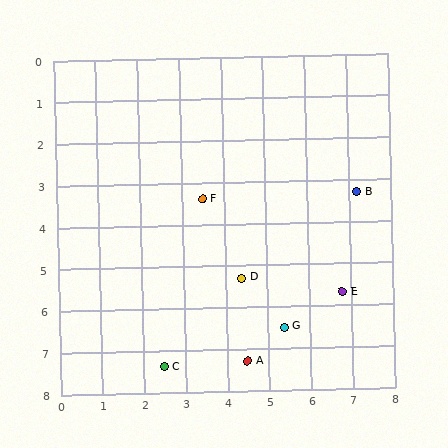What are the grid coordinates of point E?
Point E is at approximately (6.8, 5.7).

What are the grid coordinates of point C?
Point C is at approximately (2.5, 7.4).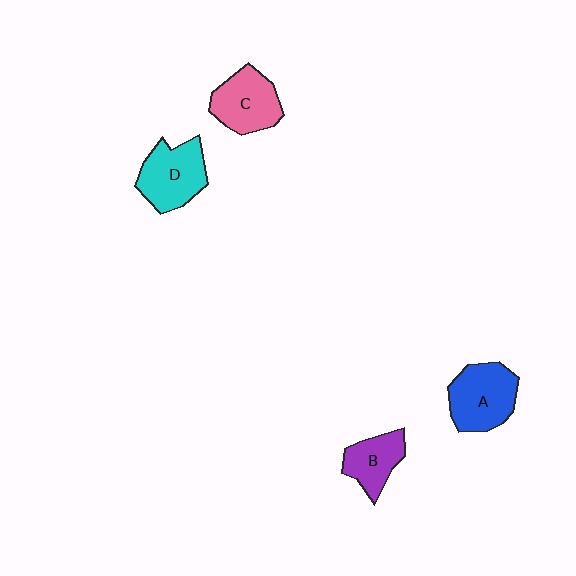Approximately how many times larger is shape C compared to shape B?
Approximately 1.3 times.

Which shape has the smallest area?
Shape B (purple).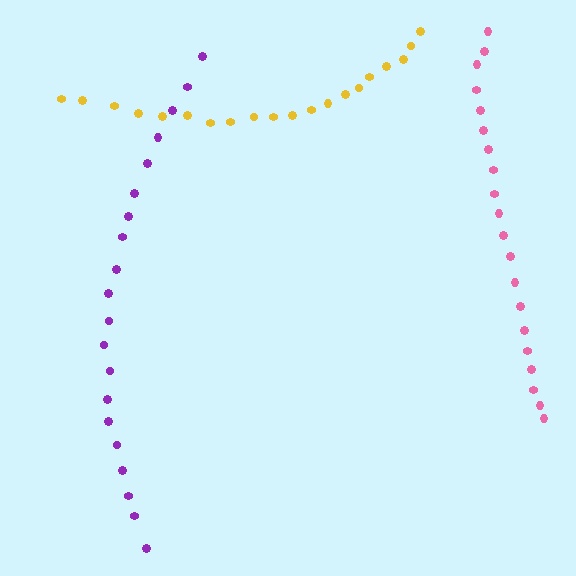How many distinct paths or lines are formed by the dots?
There are 3 distinct paths.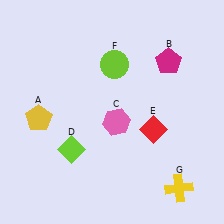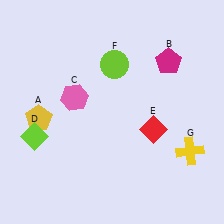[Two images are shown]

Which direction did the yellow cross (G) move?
The yellow cross (G) moved up.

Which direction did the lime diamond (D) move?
The lime diamond (D) moved left.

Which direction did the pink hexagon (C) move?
The pink hexagon (C) moved left.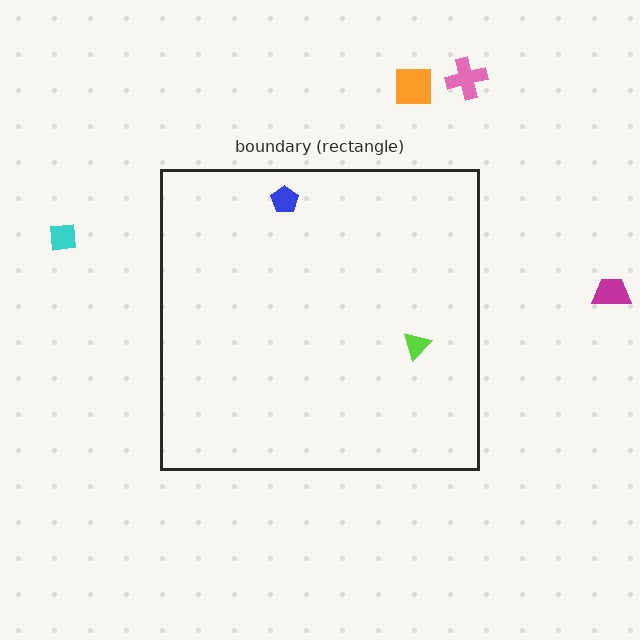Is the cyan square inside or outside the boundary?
Outside.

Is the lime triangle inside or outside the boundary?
Inside.